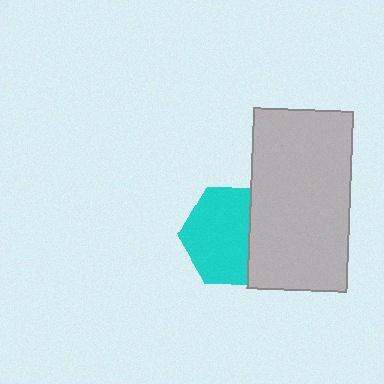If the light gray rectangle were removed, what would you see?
You would see the complete cyan hexagon.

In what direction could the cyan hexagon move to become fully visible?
The cyan hexagon could move left. That would shift it out from behind the light gray rectangle entirely.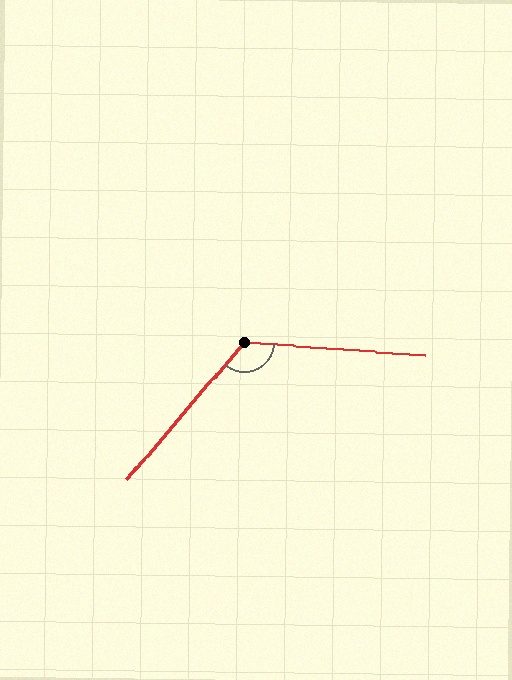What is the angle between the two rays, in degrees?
Approximately 126 degrees.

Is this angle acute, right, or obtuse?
It is obtuse.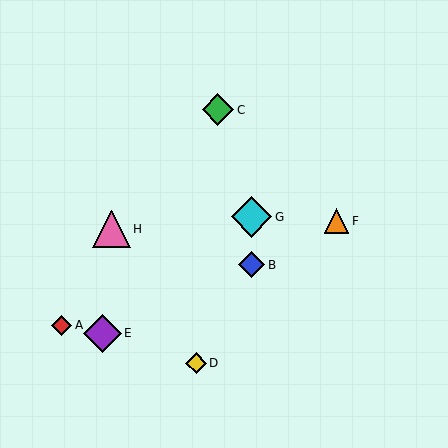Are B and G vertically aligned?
Yes, both are at x≈252.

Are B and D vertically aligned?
No, B is at x≈252 and D is at x≈196.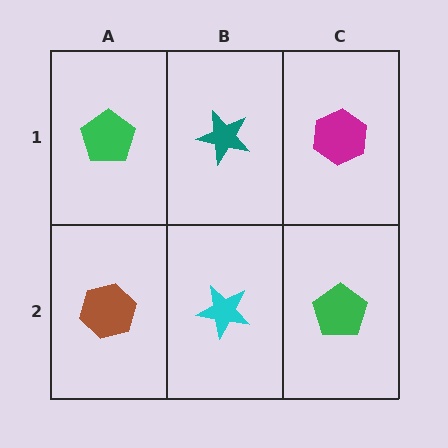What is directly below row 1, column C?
A green pentagon.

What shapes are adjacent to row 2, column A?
A green pentagon (row 1, column A), a cyan star (row 2, column B).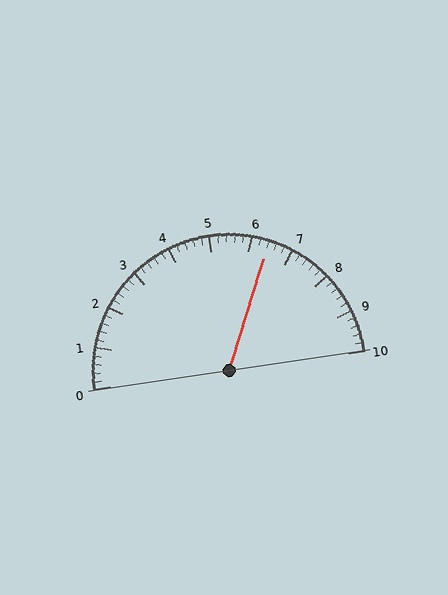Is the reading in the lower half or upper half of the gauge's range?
The reading is in the upper half of the range (0 to 10).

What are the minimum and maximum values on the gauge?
The gauge ranges from 0 to 10.